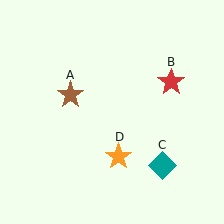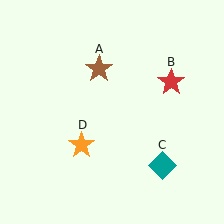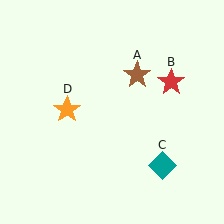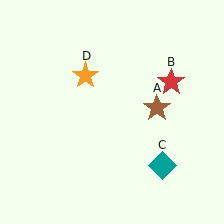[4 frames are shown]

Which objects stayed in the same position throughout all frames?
Red star (object B) and teal diamond (object C) remained stationary.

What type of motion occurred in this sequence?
The brown star (object A), orange star (object D) rotated clockwise around the center of the scene.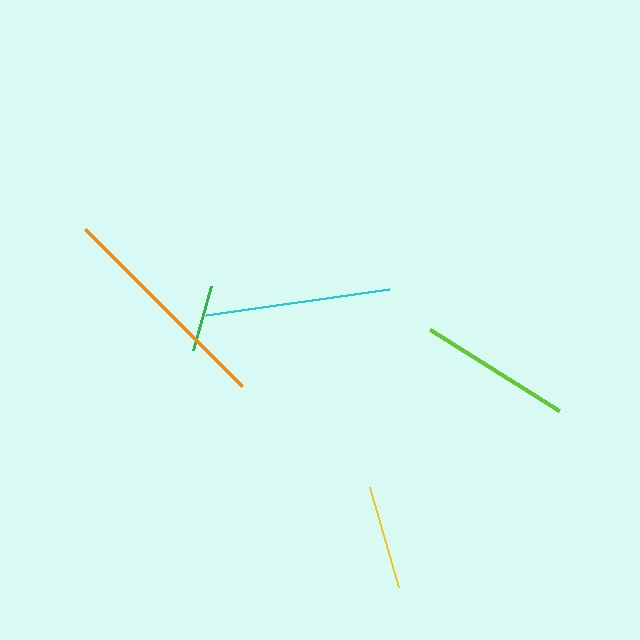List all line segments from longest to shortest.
From longest to shortest: orange, cyan, lime, yellow, green.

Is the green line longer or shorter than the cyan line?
The cyan line is longer than the green line.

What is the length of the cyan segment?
The cyan segment is approximately 185 pixels long.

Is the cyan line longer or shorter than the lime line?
The cyan line is longer than the lime line.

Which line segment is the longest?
The orange line is the longest at approximately 221 pixels.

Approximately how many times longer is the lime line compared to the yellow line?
The lime line is approximately 1.5 times the length of the yellow line.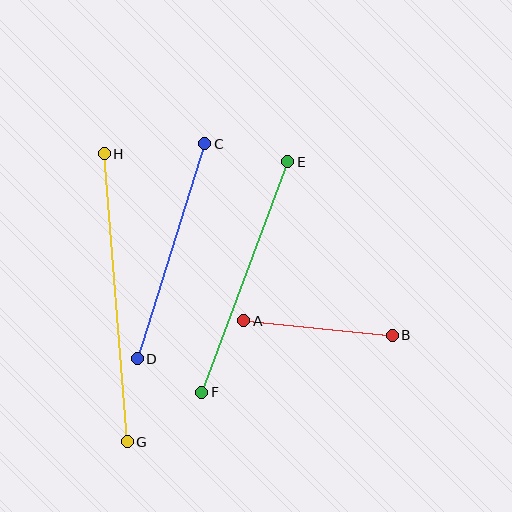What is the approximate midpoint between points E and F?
The midpoint is at approximately (245, 277) pixels.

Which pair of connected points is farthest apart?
Points G and H are farthest apart.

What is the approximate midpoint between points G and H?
The midpoint is at approximately (116, 298) pixels.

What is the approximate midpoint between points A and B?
The midpoint is at approximately (318, 328) pixels.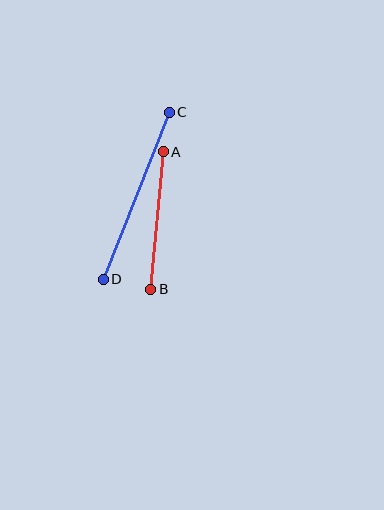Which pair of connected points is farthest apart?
Points C and D are farthest apart.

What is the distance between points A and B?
The distance is approximately 138 pixels.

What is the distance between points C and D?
The distance is approximately 179 pixels.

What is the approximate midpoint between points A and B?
The midpoint is at approximately (157, 221) pixels.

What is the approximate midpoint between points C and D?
The midpoint is at approximately (136, 196) pixels.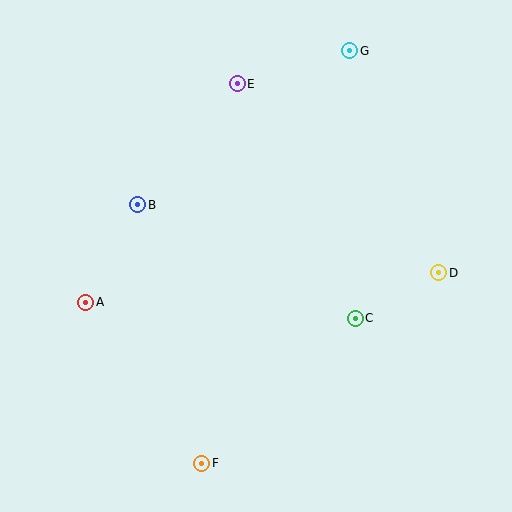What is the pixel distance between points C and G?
The distance between C and G is 268 pixels.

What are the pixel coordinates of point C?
Point C is at (355, 318).